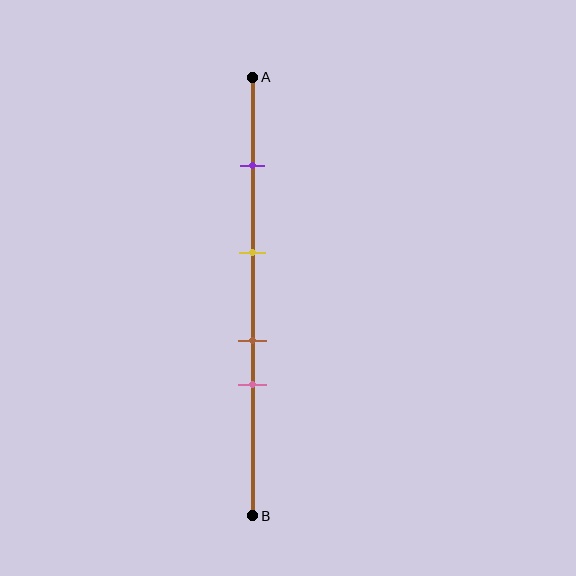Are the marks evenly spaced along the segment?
No, the marks are not evenly spaced.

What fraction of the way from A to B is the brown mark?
The brown mark is approximately 60% (0.6) of the way from A to B.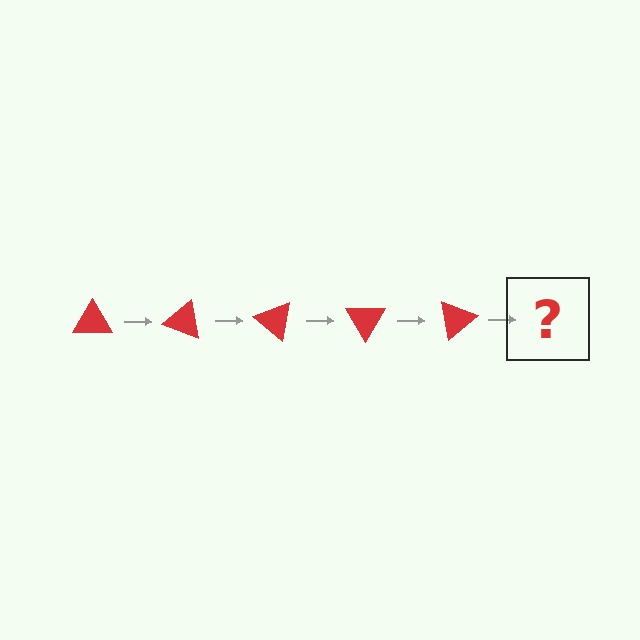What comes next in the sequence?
The next element should be a red triangle rotated 100 degrees.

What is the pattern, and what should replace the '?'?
The pattern is that the triangle rotates 20 degrees each step. The '?' should be a red triangle rotated 100 degrees.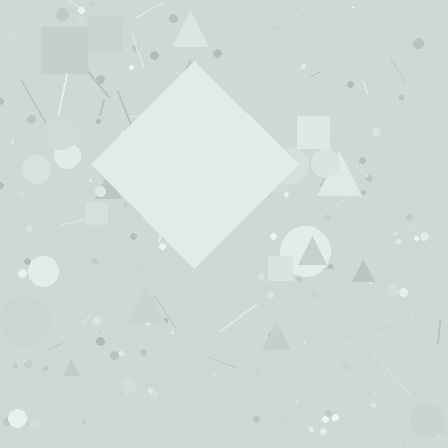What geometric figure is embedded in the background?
A diamond is embedded in the background.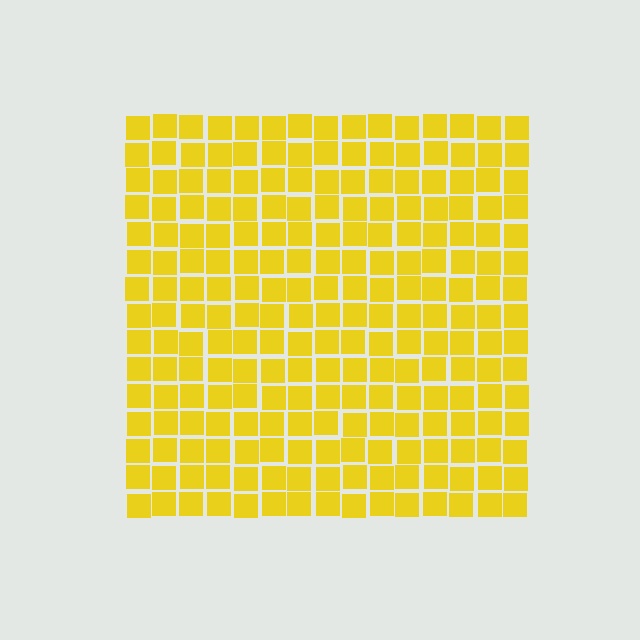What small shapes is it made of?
It is made of small squares.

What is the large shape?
The large shape is a square.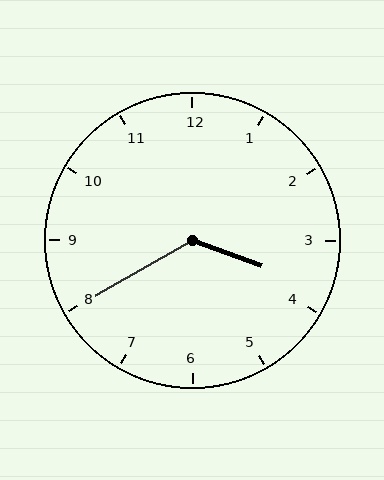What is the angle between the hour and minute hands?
Approximately 130 degrees.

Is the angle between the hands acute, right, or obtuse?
It is obtuse.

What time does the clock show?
3:40.